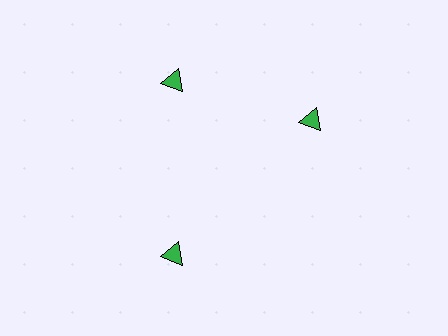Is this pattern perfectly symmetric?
No. The 3 green triangles are arranged in a ring, but one element near the 3 o'clock position is rotated out of alignment along the ring, breaking the 3-fold rotational symmetry.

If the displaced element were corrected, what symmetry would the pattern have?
It would have 3-fold rotational symmetry — the pattern would map onto itself every 120 degrees.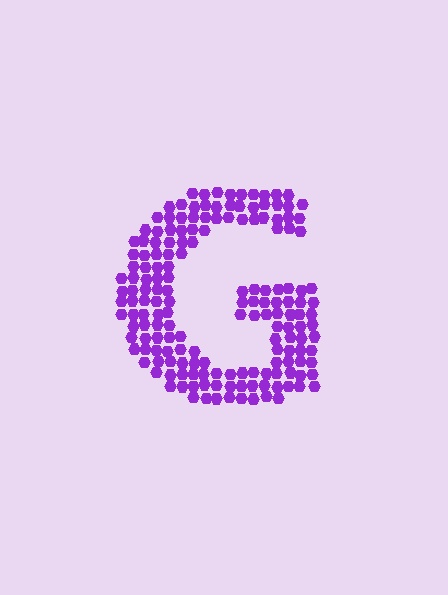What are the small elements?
The small elements are hexagons.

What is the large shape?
The large shape is the letter G.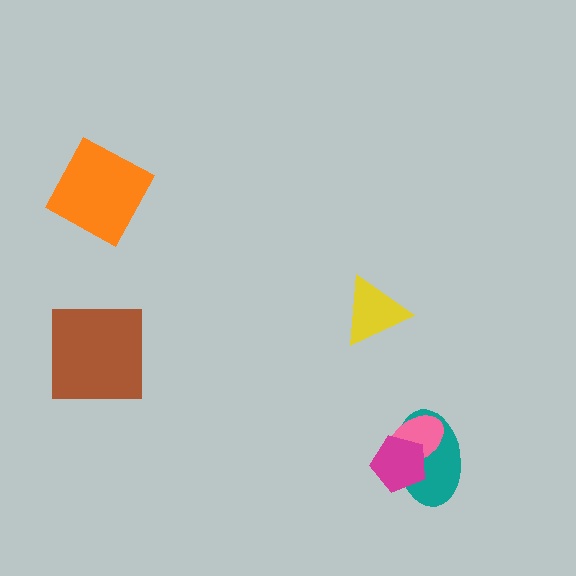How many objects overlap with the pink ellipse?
2 objects overlap with the pink ellipse.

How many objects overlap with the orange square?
0 objects overlap with the orange square.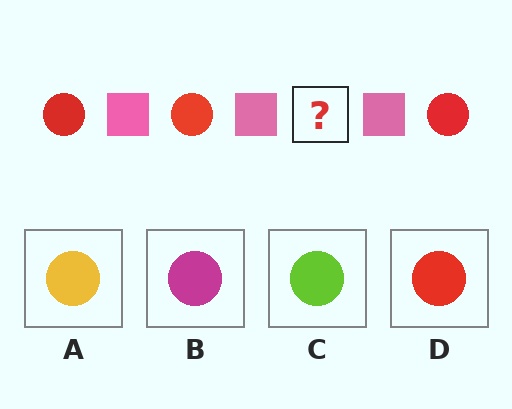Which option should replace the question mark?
Option D.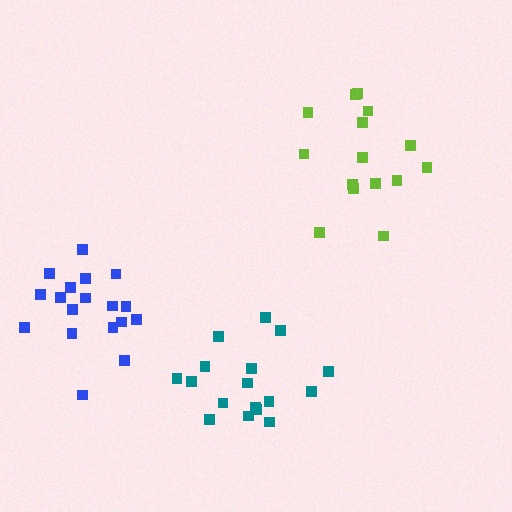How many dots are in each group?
Group 1: 17 dots, Group 2: 15 dots, Group 3: 18 dots (50 total).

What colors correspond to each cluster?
The clusters are colored: teal, lime, blue.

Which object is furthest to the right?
The lime cluster is rightmost.